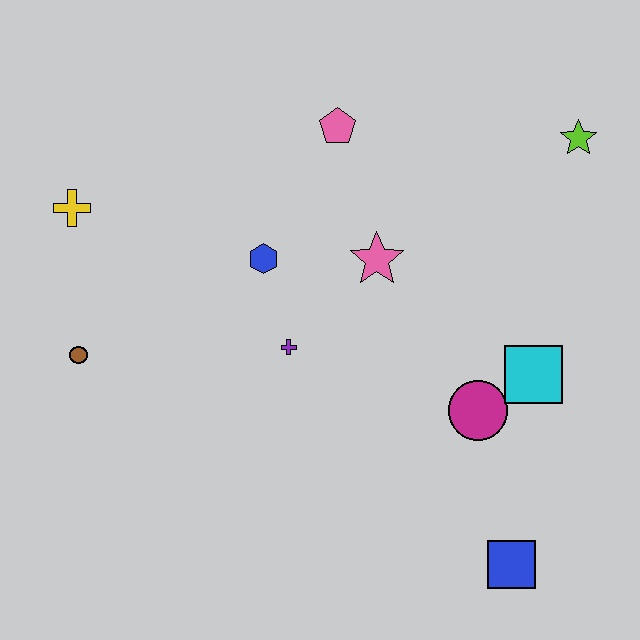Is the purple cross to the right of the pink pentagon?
No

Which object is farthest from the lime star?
The brown circle is farthest from the lime star.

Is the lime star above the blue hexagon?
Yes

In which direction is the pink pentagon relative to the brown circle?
The pink pentagon is to the right of the brown circle.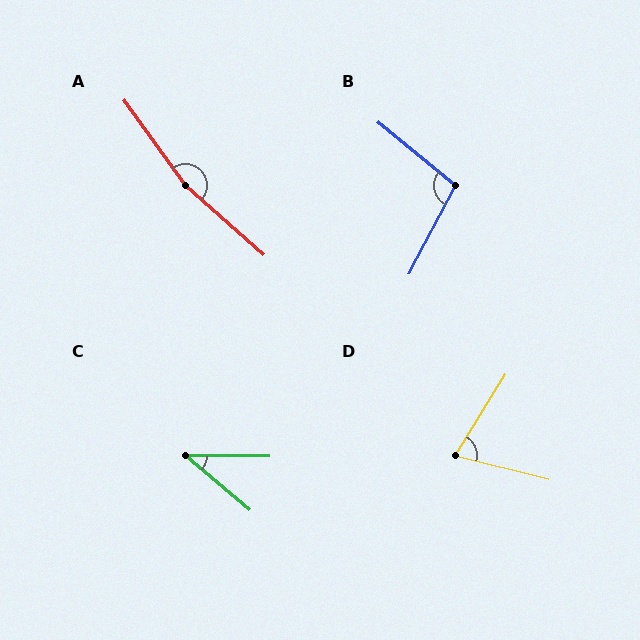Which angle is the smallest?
C, at approximately 40 degrees.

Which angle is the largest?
A, at approximately 167 degrees.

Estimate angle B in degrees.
Approximately 102 degrees.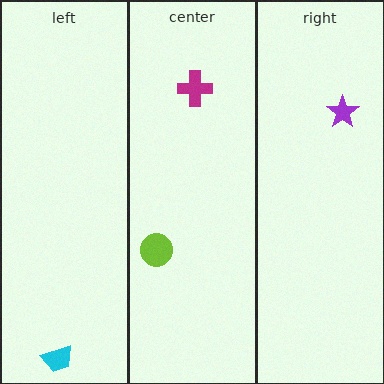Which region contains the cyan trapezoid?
The left region.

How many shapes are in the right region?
1.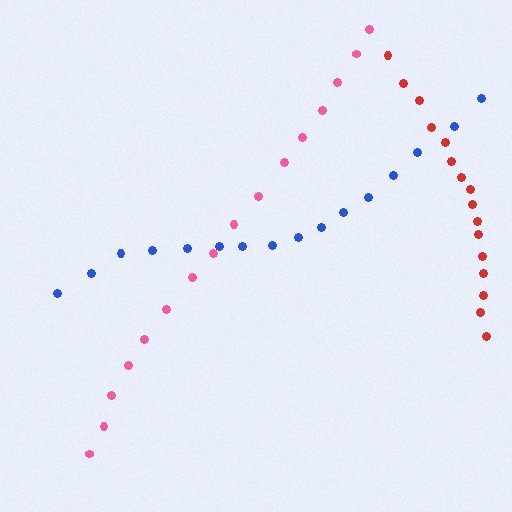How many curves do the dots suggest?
There are 3 distinct paths.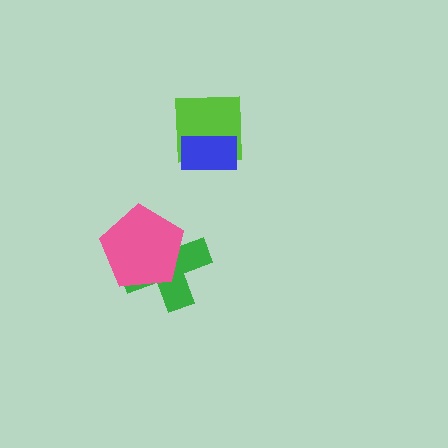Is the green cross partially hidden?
Yes, it is partially covered by another shape.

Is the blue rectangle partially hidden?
No, no other shape covers it.